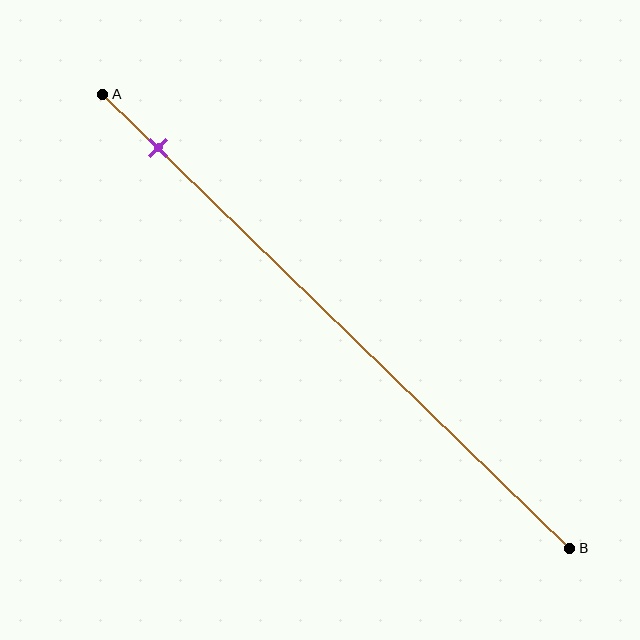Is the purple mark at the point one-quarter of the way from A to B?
No, the mark is at about 10% from A, not at the 25% one-quarter point.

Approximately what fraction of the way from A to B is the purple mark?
The purple mark is approximately 10% of the way from A to B.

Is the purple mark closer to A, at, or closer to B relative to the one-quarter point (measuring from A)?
The purple mark is closer to point A than the one-quarter point of segment AB.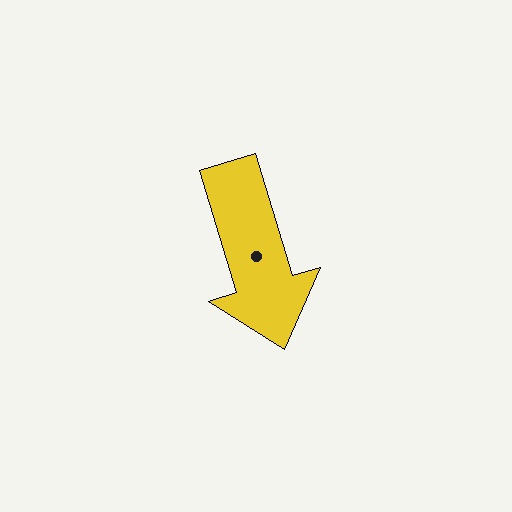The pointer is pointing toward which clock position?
Roughly 5 o'clock.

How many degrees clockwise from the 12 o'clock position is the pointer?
Approximately 163 degrees.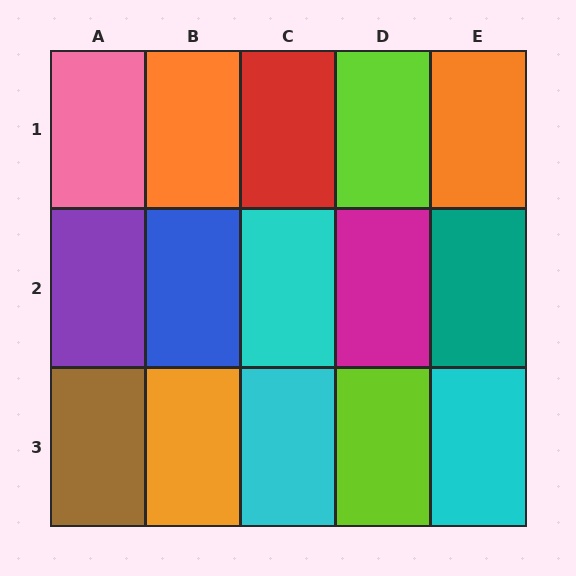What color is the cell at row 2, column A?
Purple.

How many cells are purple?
1 cell is purple.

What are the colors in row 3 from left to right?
Brown, orange, cyan, lime, cyan.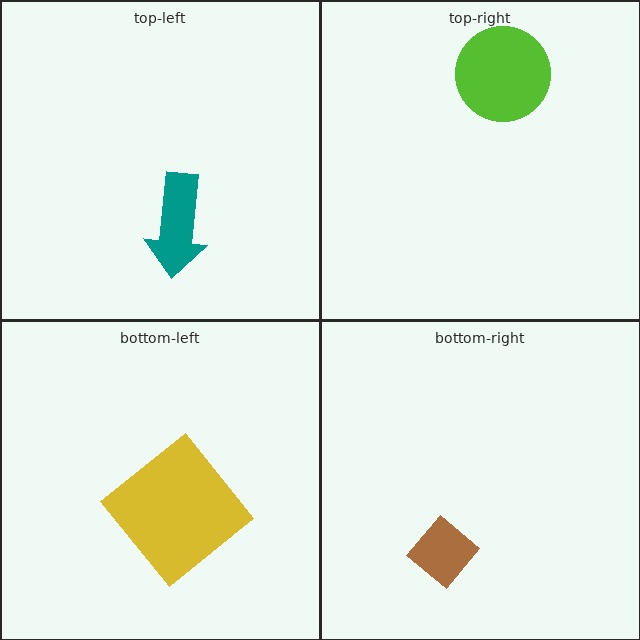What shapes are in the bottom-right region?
The brown diamond.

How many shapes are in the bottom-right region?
1.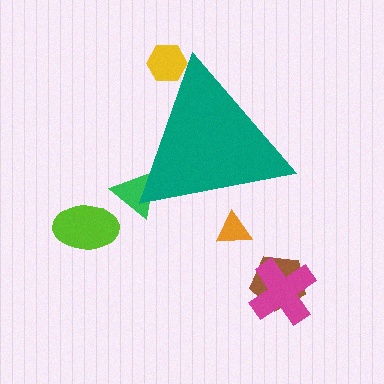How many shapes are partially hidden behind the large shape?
3 shapes are partially hidden.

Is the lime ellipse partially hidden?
No, the lime ellipse is fully visible.